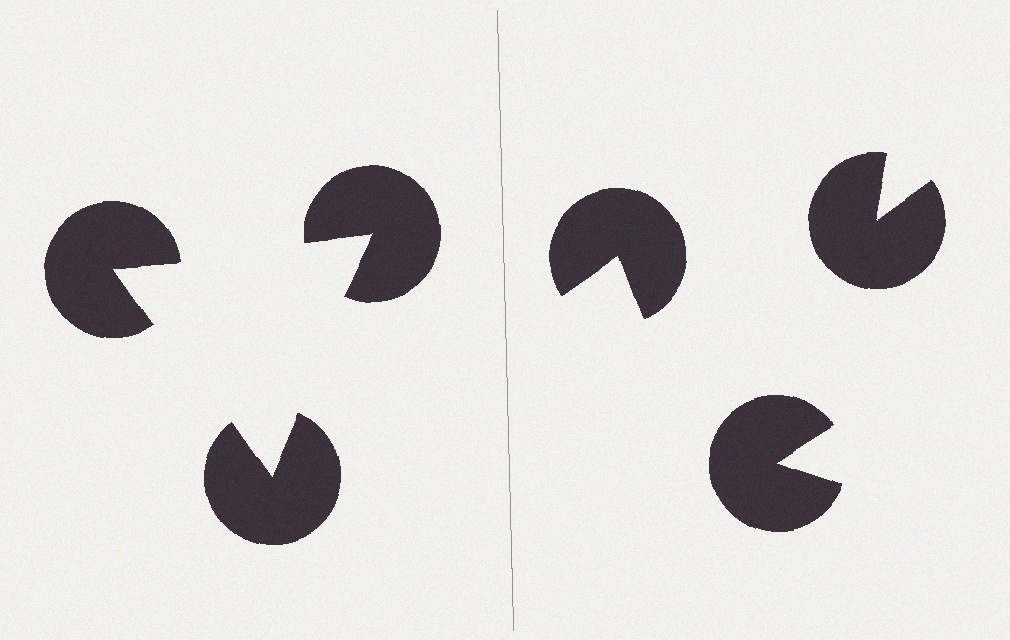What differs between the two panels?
The pac-man discs are positioned identically on both sides; only the wedge orientations differ. On the left they align to a triangle; on the right they are misaligned.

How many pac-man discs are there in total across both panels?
6 — 3 on each side.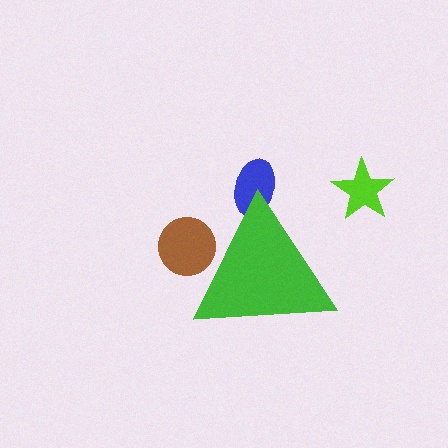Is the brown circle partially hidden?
Yes, the brown circle is partially hidden behind the green triangle.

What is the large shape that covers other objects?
A green triangle.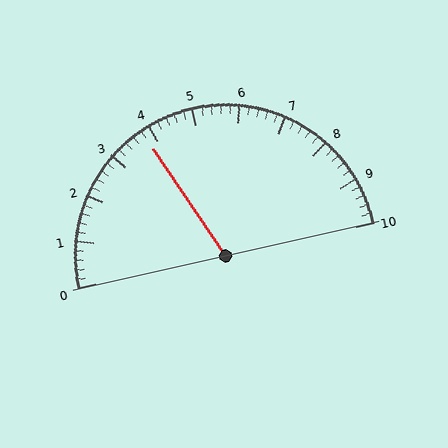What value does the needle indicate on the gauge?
The needle indicates approximately 3.8.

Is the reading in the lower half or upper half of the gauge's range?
The reading is in the lower half of the range (0 to 10).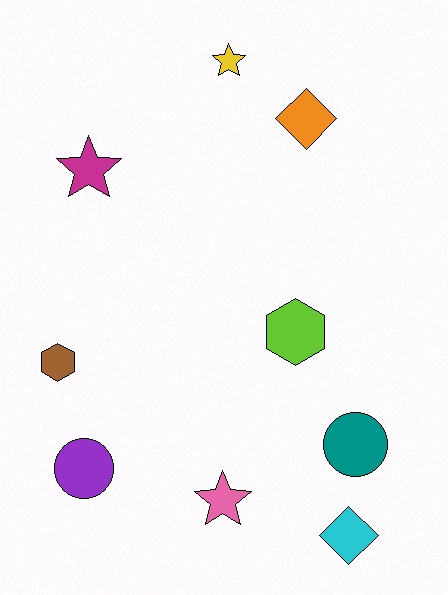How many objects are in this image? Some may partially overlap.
There are 9 objects.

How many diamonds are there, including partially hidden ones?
There are 2 diamonds.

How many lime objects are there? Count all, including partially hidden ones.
There is 1 lime object.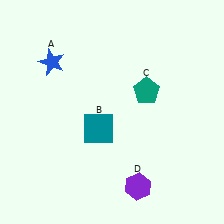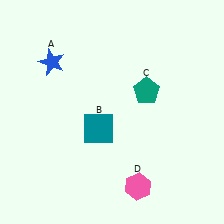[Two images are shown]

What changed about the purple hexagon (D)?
In Image 1, D is purple. In Image 2, it changed to pink.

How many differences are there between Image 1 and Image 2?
There is 1 difference between the two images.